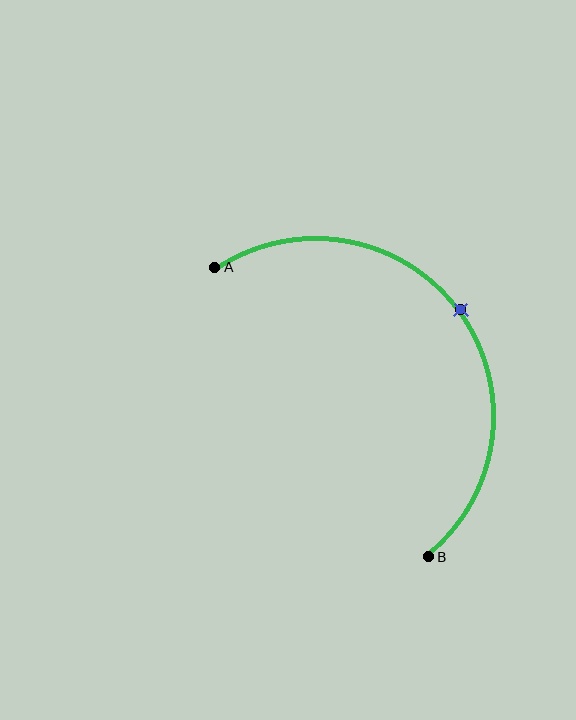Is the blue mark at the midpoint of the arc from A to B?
Yes. The blue mark lies on the arc at equal arc-length from both A and B — it is the arc midpoint.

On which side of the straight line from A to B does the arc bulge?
The arc bulges above and to the right of the straight line connecting A and B.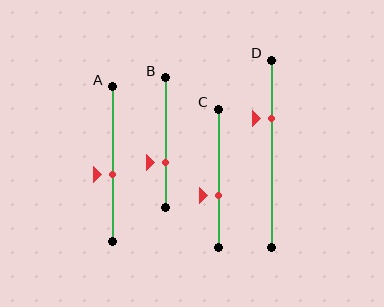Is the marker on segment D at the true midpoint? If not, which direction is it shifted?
No, the marker on segment D is shifted upward by about 19% of the segment length.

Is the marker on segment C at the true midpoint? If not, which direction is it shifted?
No, the marker on segment C is shifted downward by about 12% of the segment length.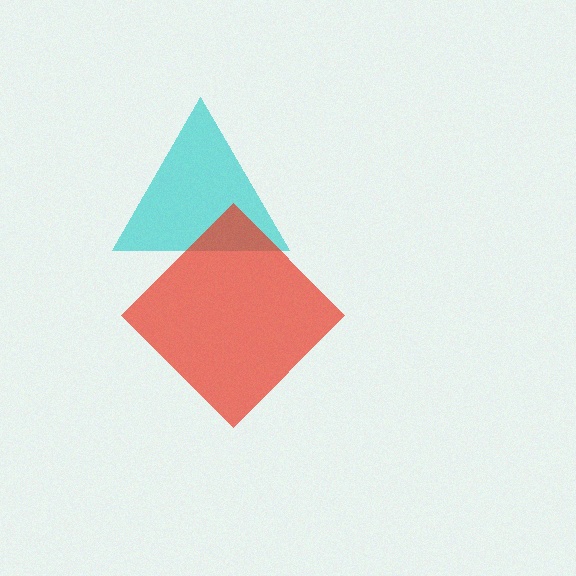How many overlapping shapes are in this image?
There are 2 overlapping shapes in the image.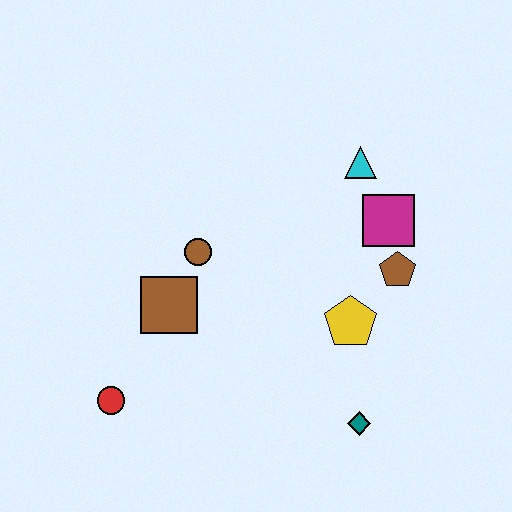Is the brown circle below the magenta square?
Yes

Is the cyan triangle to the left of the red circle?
No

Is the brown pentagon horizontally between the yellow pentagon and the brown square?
No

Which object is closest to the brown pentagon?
The magenta square is closest to the brown pentagon.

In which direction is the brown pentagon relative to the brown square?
The brown pentagon is to the right of the brown square.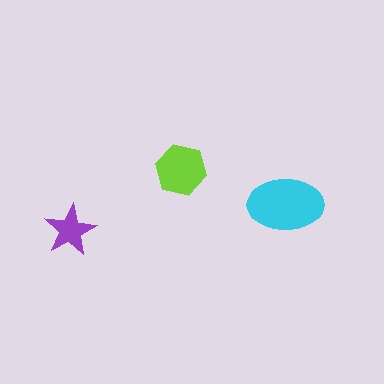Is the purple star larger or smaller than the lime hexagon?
Smaller.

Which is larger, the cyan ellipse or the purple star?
The cyan ellipse.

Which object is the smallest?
The purple star.